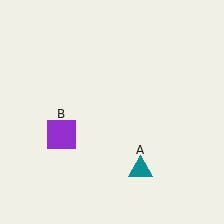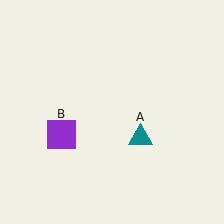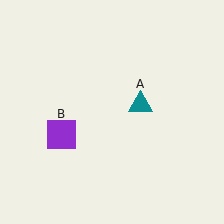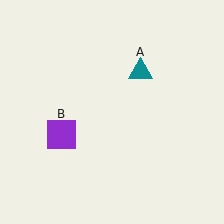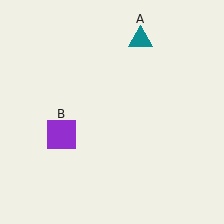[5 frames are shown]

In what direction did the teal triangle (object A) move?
The teal triangle (object A) moved up.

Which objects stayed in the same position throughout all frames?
Purple square (object B) remained stationary.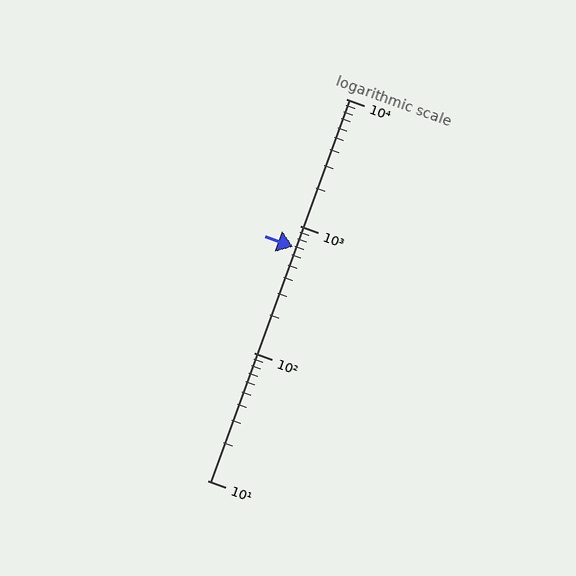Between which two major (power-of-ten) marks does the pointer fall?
The pointer is between 100 and 1000.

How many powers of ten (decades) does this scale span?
The scale spans 3 decades, from 10 to 10000.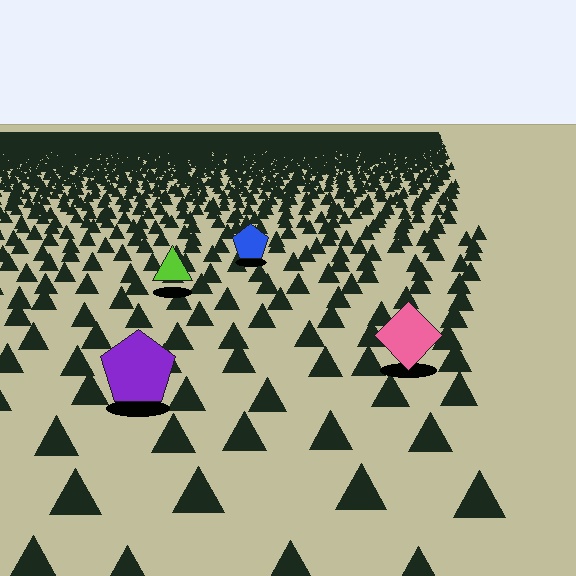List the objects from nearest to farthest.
From nearest to farthest: the purple pentagon, the pink diamond, the lime triangle, the blue pentagon.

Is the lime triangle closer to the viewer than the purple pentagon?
No. The purple pentagon is closer — you can tell from the texture gradient: the ground texture is coarser near it.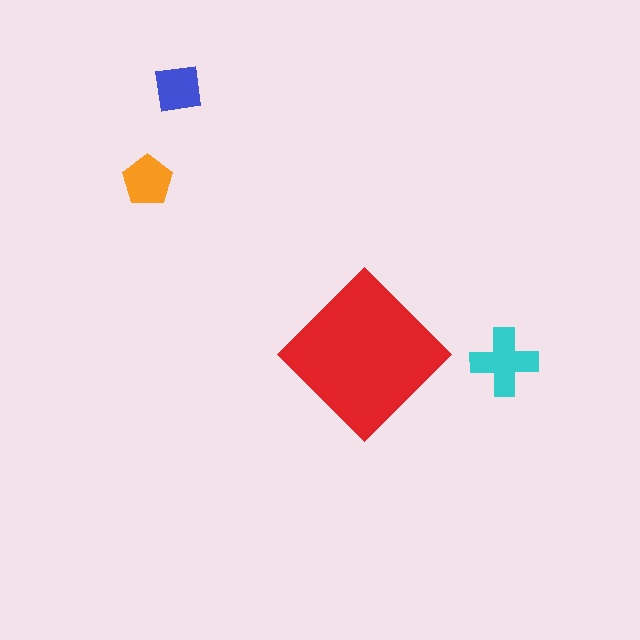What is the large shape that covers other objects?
A red diamond.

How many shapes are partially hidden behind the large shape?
0 shapes are partially hidden.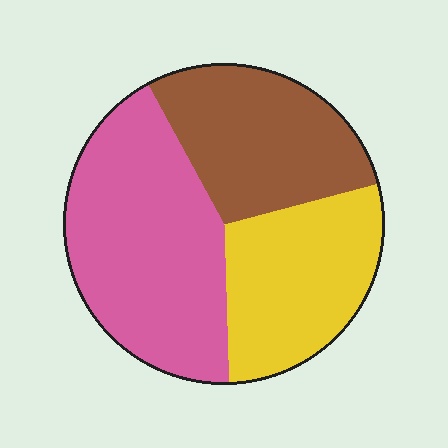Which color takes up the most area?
Pink, at roughly 45%.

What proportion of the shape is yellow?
Yellow takes up about one quarter (1/4) of the shape.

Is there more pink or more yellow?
Pink.